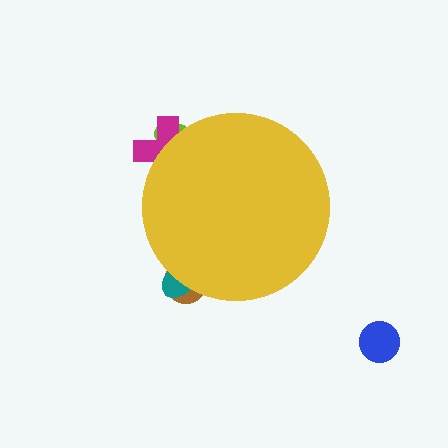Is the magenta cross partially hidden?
Yes, the magenta cross is partially hidden behind the yellow circle.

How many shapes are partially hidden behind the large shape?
4 shapes are partially hidden.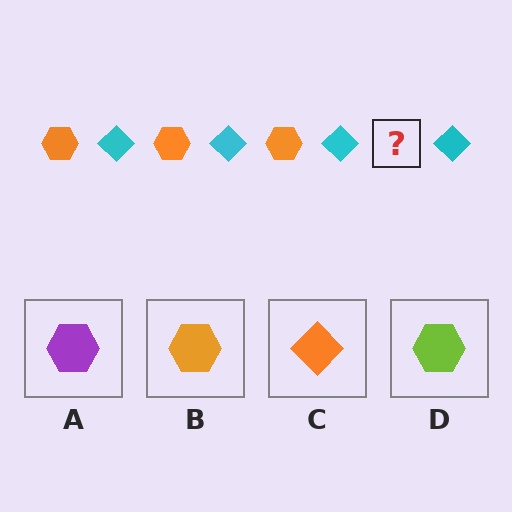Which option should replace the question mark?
Option B.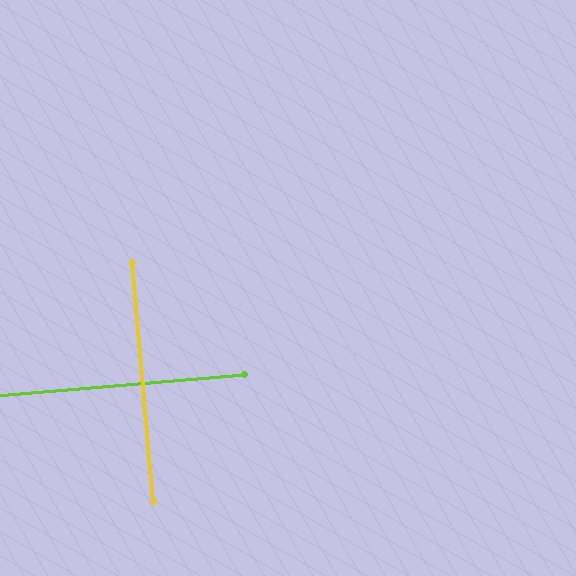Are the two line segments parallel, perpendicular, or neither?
Perpendicular — they meet at approximately 90°.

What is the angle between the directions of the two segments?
Approximately 90 degrees.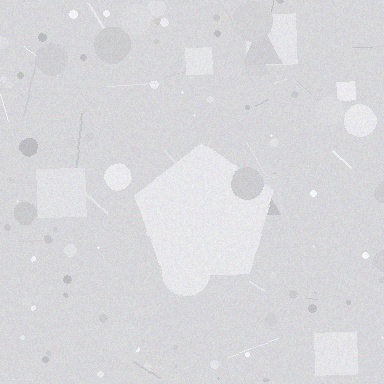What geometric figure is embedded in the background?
A pentagon is embedded in the background.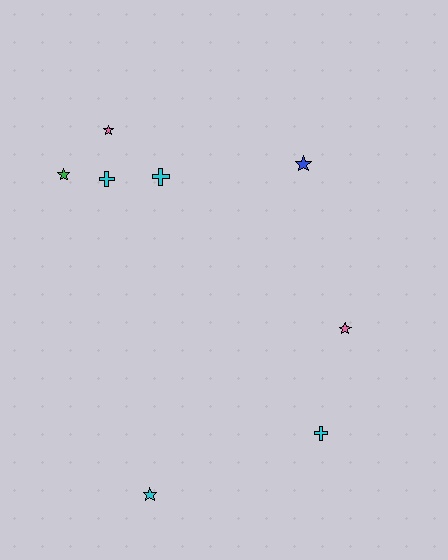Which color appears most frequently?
Cyan, with 4 objects.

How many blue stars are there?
There is 1 blue star.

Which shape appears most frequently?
Star, with 5 objects.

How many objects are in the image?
There are 8 objects.